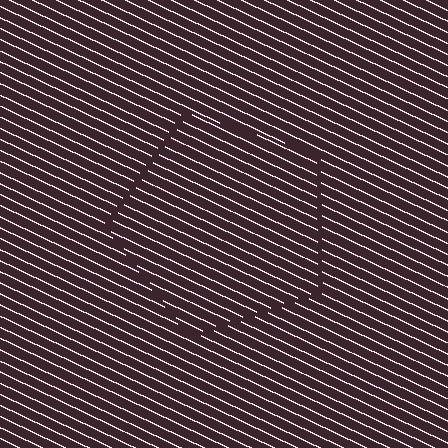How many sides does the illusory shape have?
5 sides — the line-ends trace a pentagon.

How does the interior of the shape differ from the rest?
The interior of the shape contains the same grating, shifted by half a period — the contour is defined by the phase discontinuity where line-ends from the inner and outer gratings abut.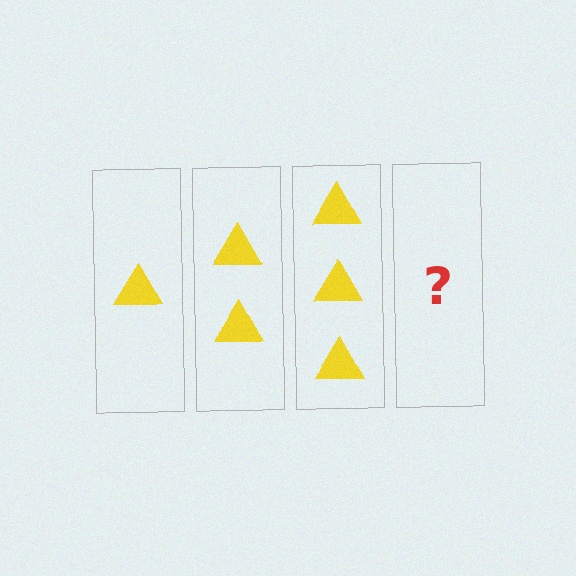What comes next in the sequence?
The next element should be 4 triangles.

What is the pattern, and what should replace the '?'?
The pattern is that each step adds one more triangle. The '?' should be 4 triangles.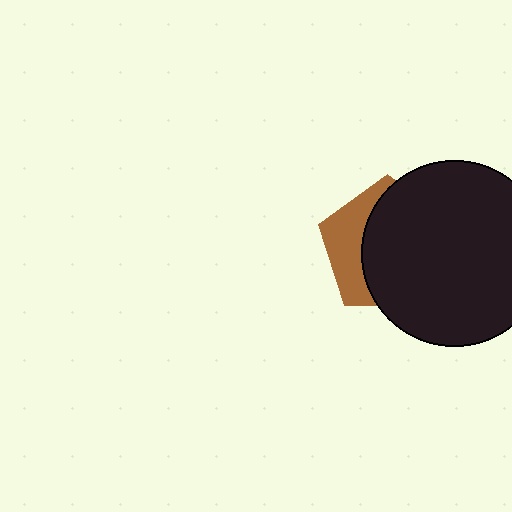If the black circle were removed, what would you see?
You would see the complete brown pentagon.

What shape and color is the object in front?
The object in front is a black circle.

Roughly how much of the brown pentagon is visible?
A small part of it is visible (roughly 33%).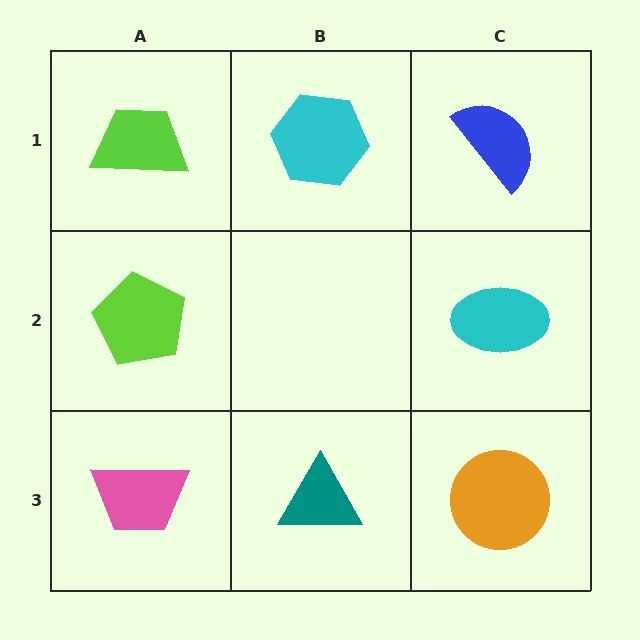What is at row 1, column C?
A blue semicircle.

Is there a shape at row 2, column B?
No, that cell is empty.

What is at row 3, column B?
A teal triangle.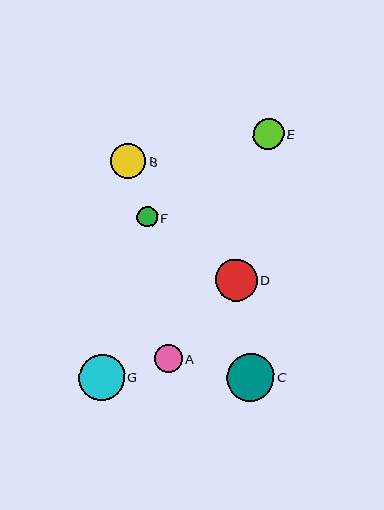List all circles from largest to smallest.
From largest to smallest: C, G, D, B, E, A, F.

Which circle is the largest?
Circle C is the largest with a size of approximately 48 pixels.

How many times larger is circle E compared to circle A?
Circle E is approximately 1.1 times the size of circle A.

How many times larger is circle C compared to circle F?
Circle C is approximately 2.3 times the size of circle F.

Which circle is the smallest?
Circle F is the smallest with a size of approximately 21 pixels.